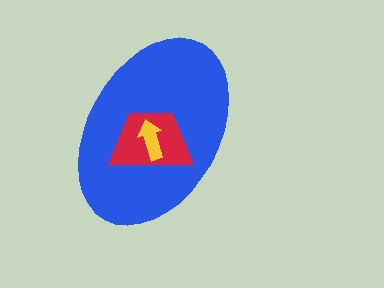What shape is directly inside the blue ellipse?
The red trapezoid.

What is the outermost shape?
The blue ellipse.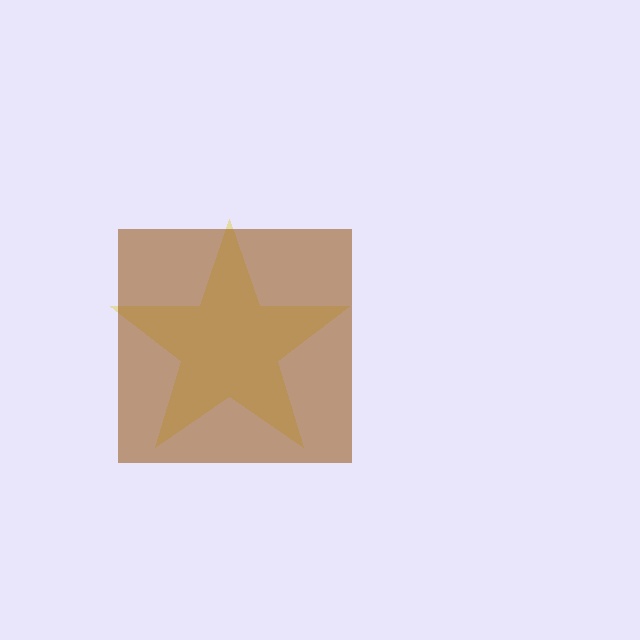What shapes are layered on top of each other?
The layered shapes are: a yellow star, a brown square.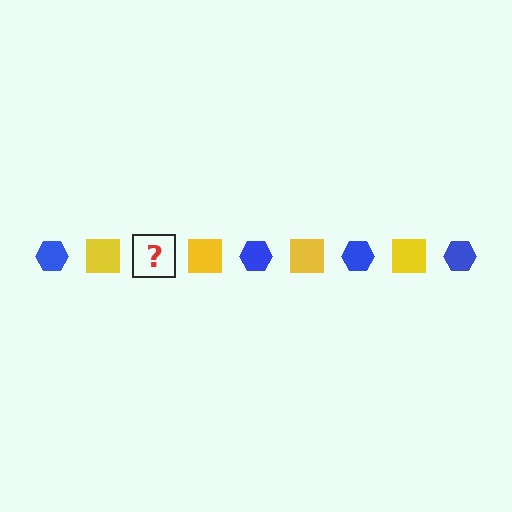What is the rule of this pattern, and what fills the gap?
The rule is that the pattern alternates between blue hexagon and yellow square. The gap should be filled with a blue hexagon.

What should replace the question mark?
The question mark should be replaced with a blue hexagon.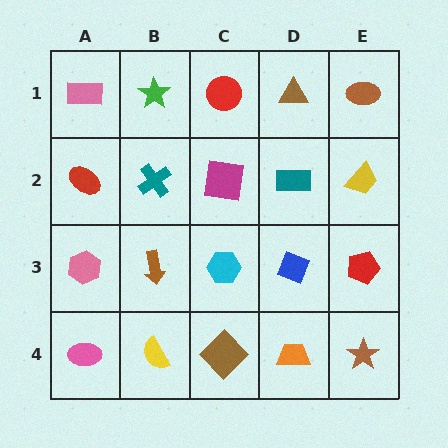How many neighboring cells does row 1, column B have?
3.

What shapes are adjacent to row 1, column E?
A yellow trapezoid (row 2, column E), a brown triangle (row 1, column D).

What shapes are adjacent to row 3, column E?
A yellow trapezoid (row 2, column E), a brown star (row 4, column E), a blue diamond (row 3, column D).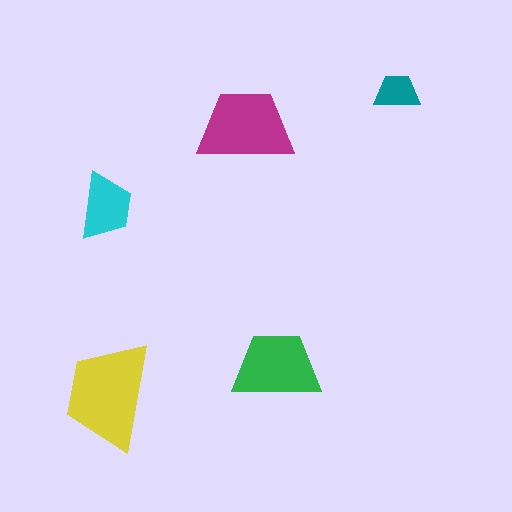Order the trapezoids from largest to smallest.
the yellow one, the magenta one, the green one, the cyan one, the teal one.